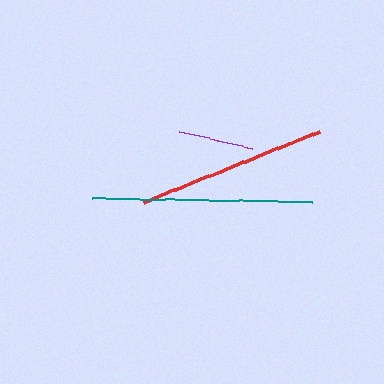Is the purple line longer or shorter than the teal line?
The teal line is longer than the purple line.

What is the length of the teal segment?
The teal segment is approximately 220 pixels long.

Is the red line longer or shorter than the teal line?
The teal line is longer than the red line.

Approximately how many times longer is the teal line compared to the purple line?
The teal line is approximately 2.9 times the length of the purple line.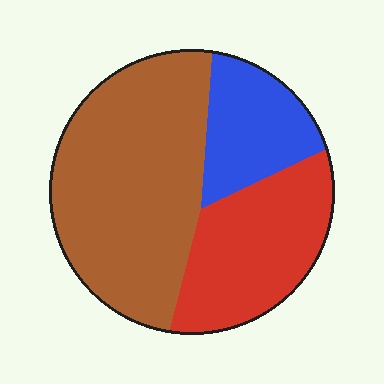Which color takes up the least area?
Blue, at roughly 20%.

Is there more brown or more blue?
Brown.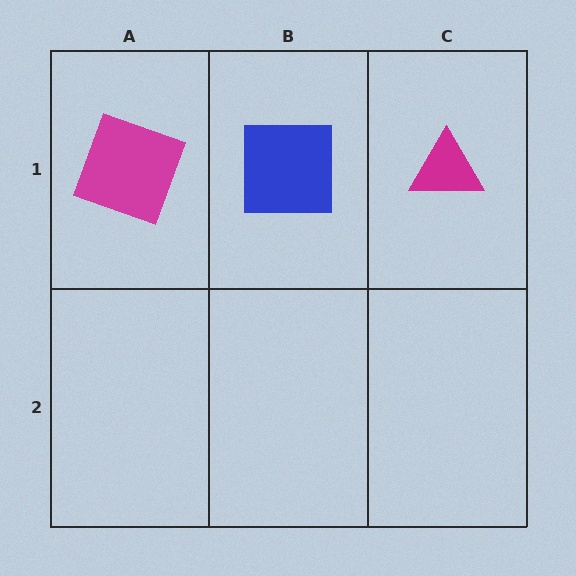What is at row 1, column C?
A magenta triangle.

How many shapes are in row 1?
3 shapes.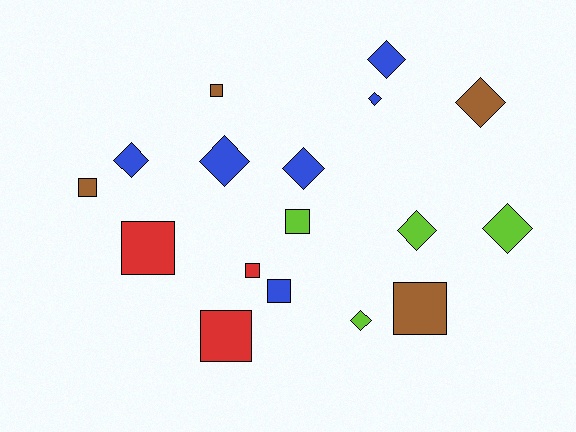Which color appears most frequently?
Blue, with 6 objects.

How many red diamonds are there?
There are no red diamonds.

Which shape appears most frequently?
Diamond, with 9 objects.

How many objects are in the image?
There are 17 objects.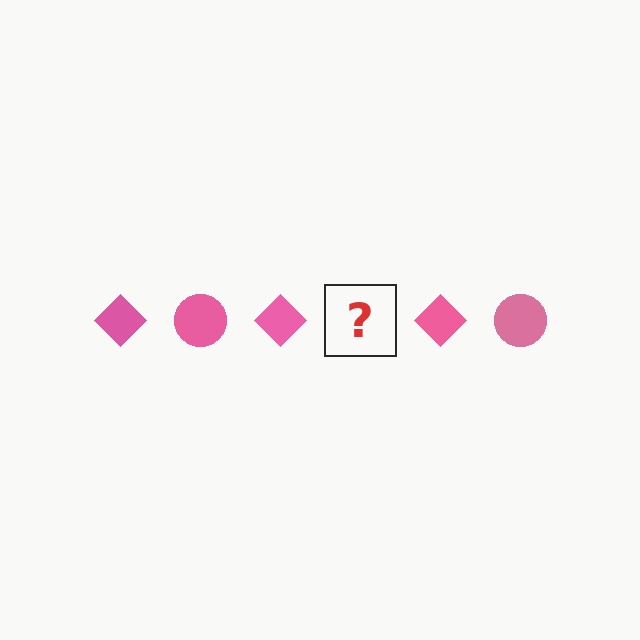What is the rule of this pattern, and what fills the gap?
The rule is that the pattern cycles through diamond, circle shapes in pink. The gap should be filled with a pink circle.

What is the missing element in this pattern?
The missing element is a pink circle.